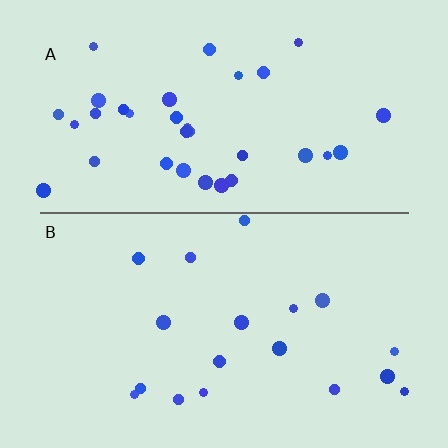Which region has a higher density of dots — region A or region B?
A (the top).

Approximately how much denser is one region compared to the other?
Approximately 1.9× — region A over region B.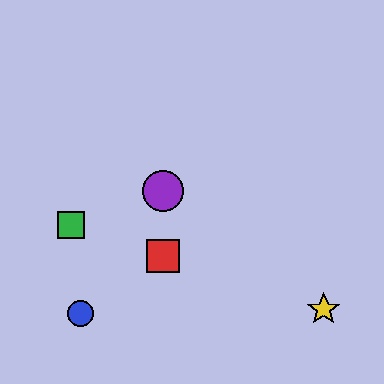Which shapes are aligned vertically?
The red square, the purple circle are aligned vertically.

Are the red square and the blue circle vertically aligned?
No, the red square is at x≈163 and the blue circle is at x≈80.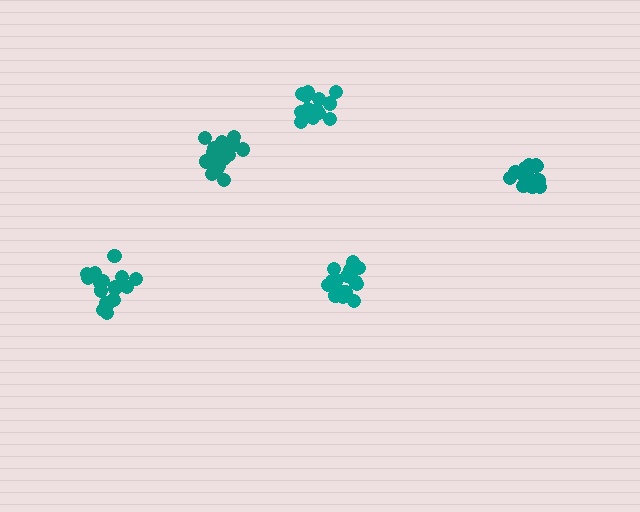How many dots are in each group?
Group 1: 18 dots, Group 2: 19 dots, Group 3: 16 dots, Group 4: 20 dots, Group 5: 16 dots (89 total).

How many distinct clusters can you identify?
There are 5 distinct clusters.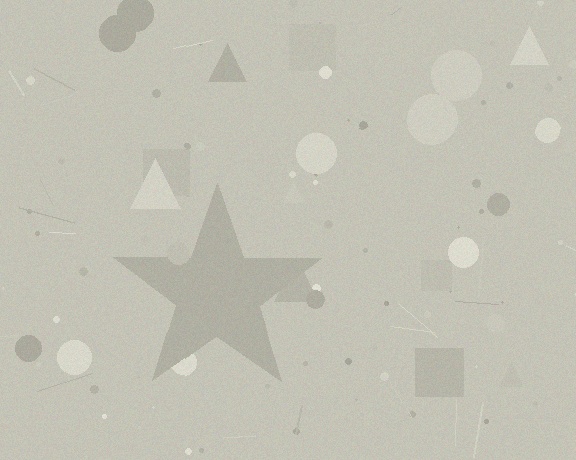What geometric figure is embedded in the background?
A star is embedded in the background.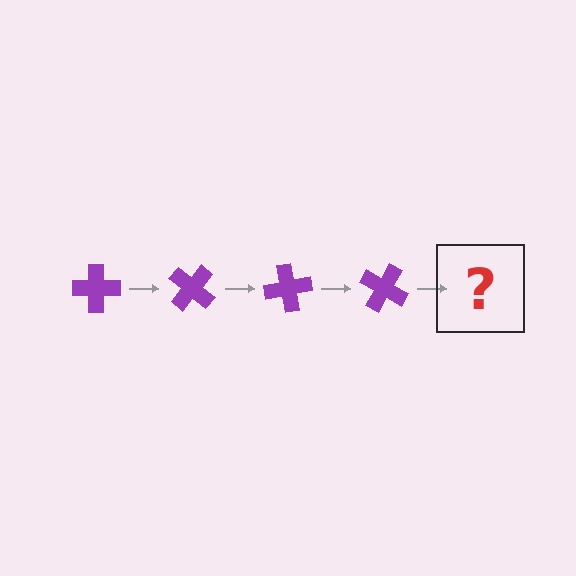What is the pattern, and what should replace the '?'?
The pattern is that the cross rotates 40 degrees each step. The '?' should be a purple cross rotated 160 degrees.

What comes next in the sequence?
The next element should be a purple cross rotated 160 degrees.